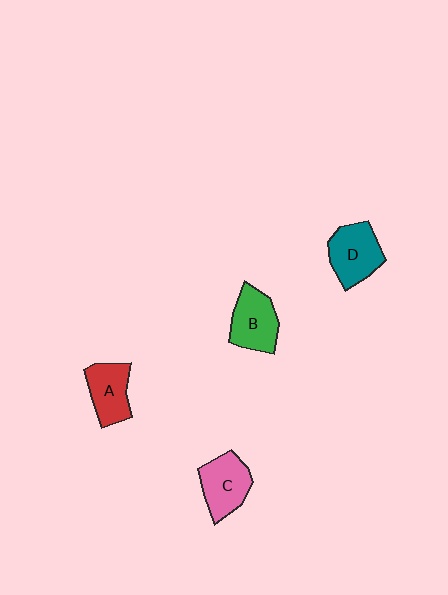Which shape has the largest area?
Shape D (teal).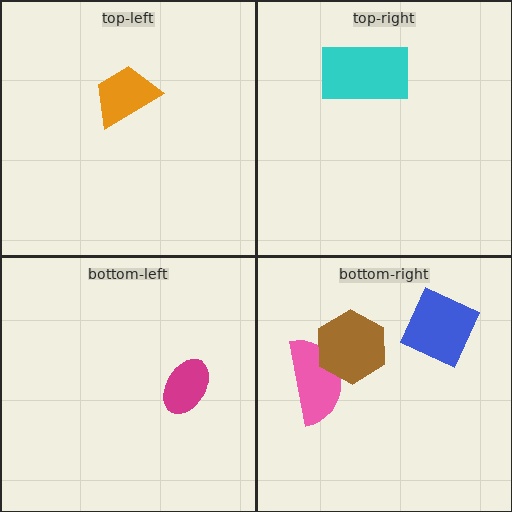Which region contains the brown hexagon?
The bottom-right region.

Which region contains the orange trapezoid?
The top-left region.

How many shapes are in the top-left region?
1.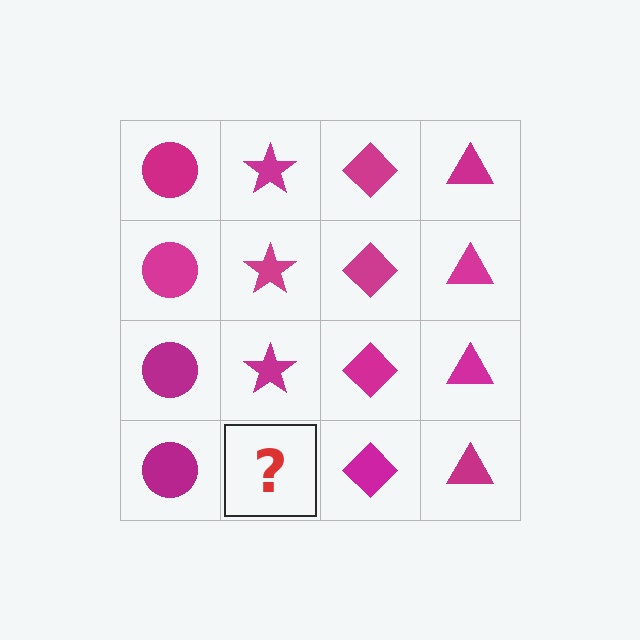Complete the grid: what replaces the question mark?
The question mark should be replaced with a magenta star.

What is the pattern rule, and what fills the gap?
The rule is that each column has a consistent shape. The gap should be filled with a magenta star.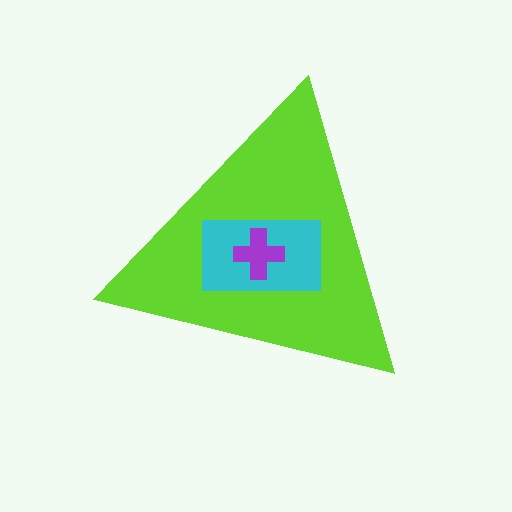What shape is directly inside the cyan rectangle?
The purple cross.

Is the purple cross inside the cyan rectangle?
Yes.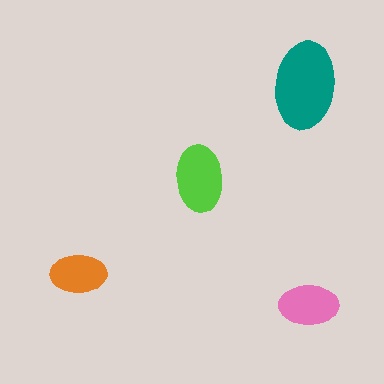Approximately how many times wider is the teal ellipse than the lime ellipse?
About 1.5 times wider.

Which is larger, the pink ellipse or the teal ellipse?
The teal one.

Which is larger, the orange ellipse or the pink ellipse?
The pink one.